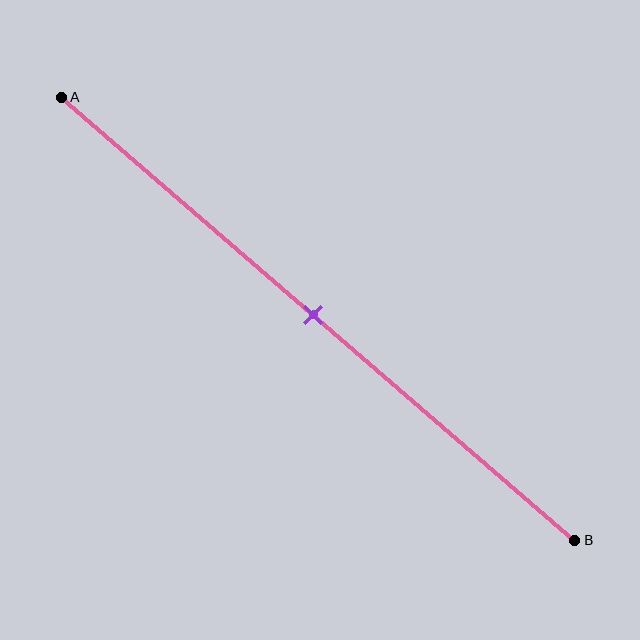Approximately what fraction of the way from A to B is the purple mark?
The purple mark is approximately 50% of the way from A to B.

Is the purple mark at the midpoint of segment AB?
Yes, the mark is approximately at the midpoint.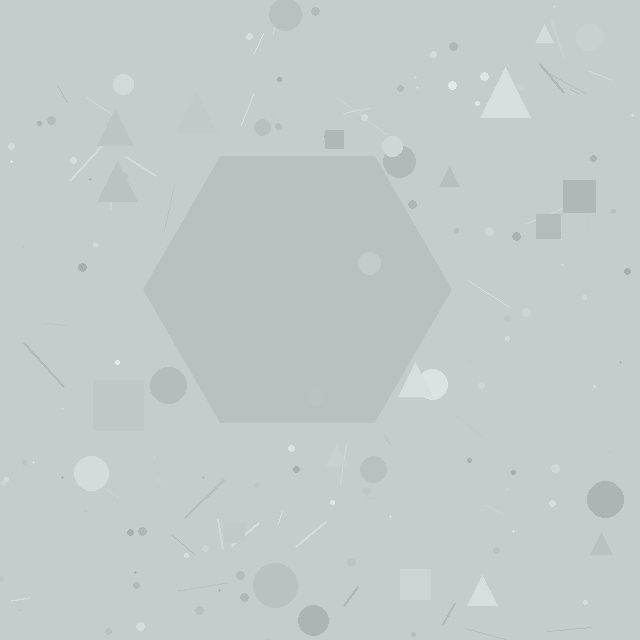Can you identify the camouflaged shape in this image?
The camouflaged shape is a hexagon.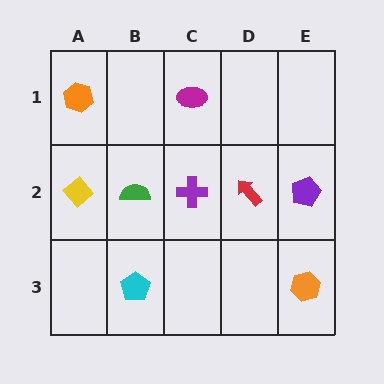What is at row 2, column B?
A green semicircle.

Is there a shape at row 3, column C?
No, that cell is empty.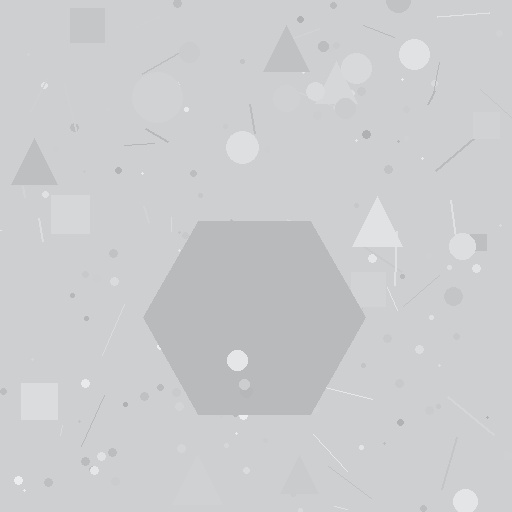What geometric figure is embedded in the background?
A hexagon is embedded in the background.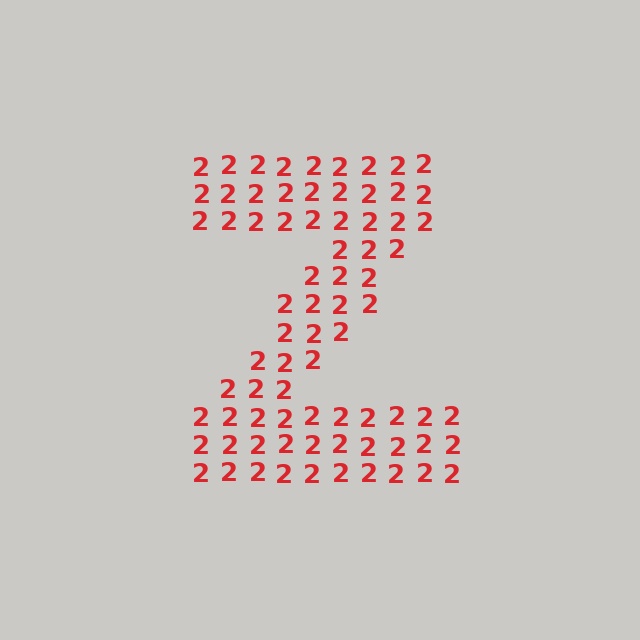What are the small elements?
The small elements are digit 2's.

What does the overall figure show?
The overall figure shows the letter Z.